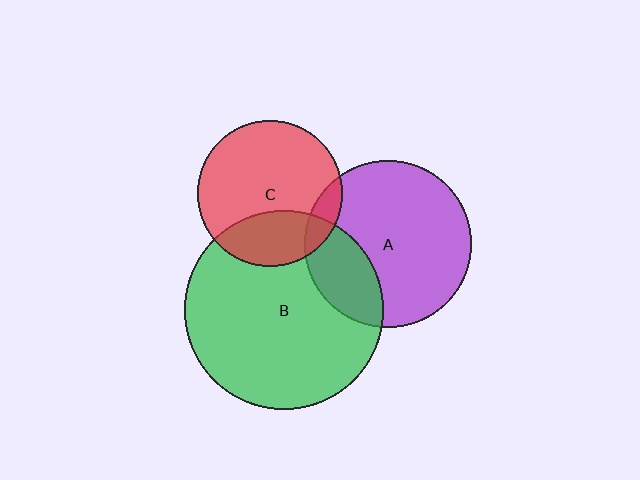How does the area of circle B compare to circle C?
Approximately 1.9 times.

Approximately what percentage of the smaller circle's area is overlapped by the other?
Approximately 30%.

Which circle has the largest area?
Circle B (green).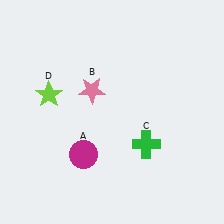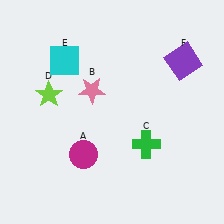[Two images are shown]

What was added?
A cyan square (E), a purple square (F) were added in Image 2.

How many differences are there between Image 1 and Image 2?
There are 2 differences between the two images.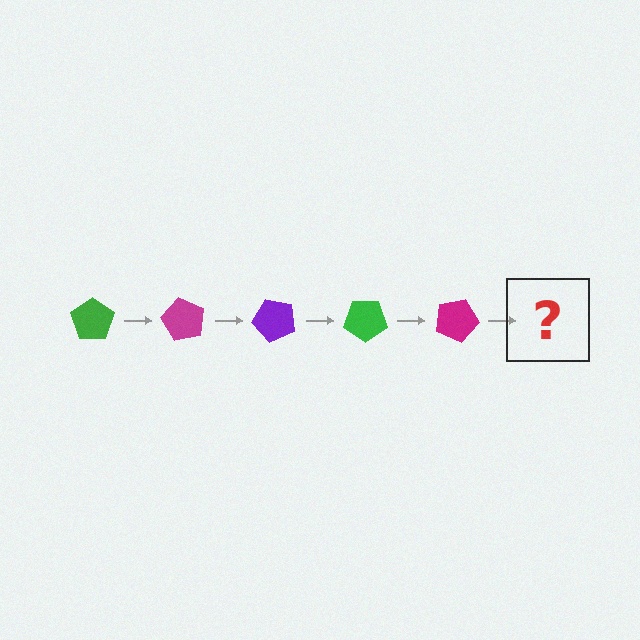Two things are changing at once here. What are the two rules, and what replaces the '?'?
The two rules are that it rotates 60 degrees each step and the color cycles through green, magenta, and purple. The '?' should be a purple pentagon, rotated 300 degrees from the start.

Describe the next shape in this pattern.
It should be a purple pentagon, rotated 300 degrees from the start.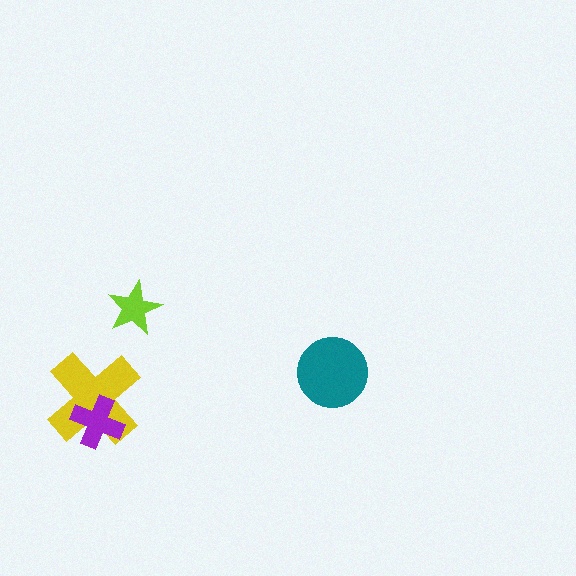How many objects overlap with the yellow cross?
1 object overlaps with the yellow cross.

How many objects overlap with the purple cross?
1 object overlaps with the purple cross.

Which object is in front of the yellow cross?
The purple cross is in front of the yellow cross.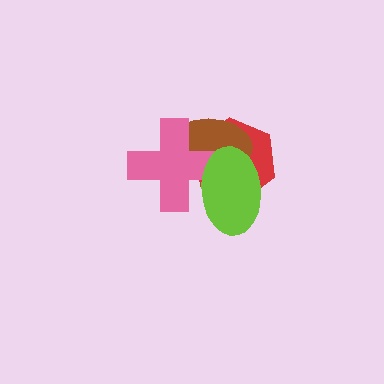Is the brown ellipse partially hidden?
Yes, it is partially covered by another shape.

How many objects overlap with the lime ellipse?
3 objects overlap with the lime ellipse.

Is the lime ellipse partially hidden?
No, no other shape covers it.